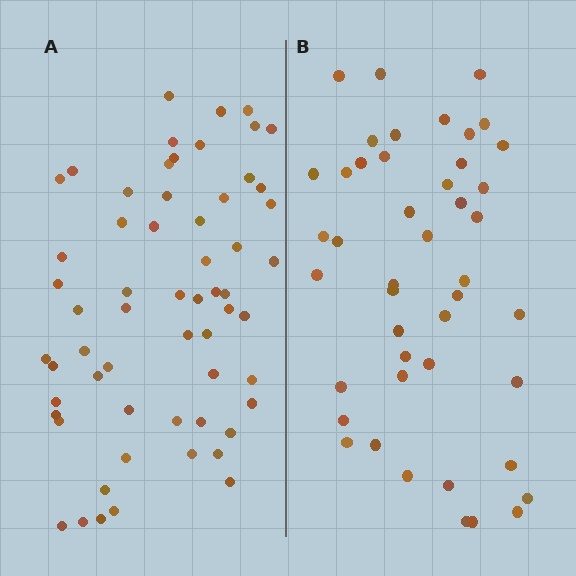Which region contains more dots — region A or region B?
Region A (the left region) has more dots.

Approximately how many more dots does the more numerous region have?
Region A has approximately 15 more dots than region B.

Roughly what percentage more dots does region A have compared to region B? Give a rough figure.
About 35% more.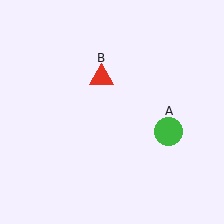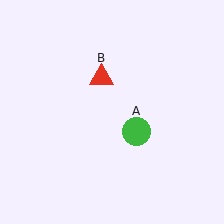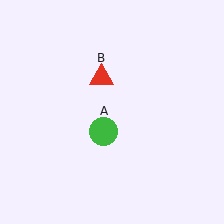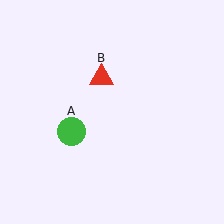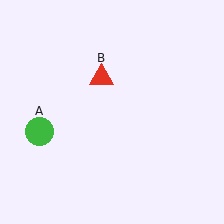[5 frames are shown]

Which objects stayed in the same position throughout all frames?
Red triangle (object B) remained stationary.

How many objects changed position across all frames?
1 object changed position: green circle (object A).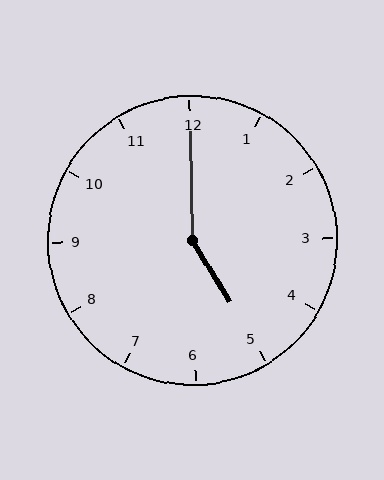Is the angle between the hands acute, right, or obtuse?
It is obtuse.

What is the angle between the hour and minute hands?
Approximately 150 degrees.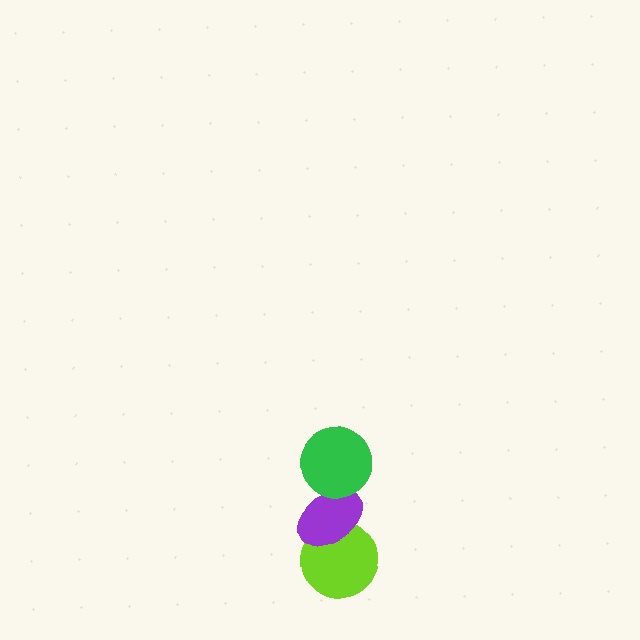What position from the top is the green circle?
The green circle is 1st from the top.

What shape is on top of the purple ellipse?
The green circle is on top of the purple ellipse.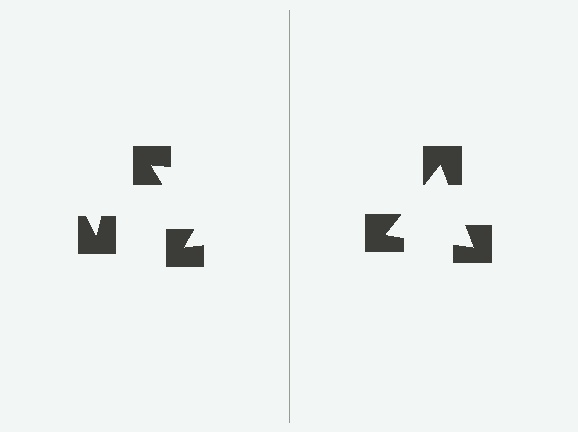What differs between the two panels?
The notched squares are positioned identically on both sides; only the wedge orientations differ. On the right they align to a triangle; on the left they are misaligned.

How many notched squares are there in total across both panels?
6 — 3 on each side.